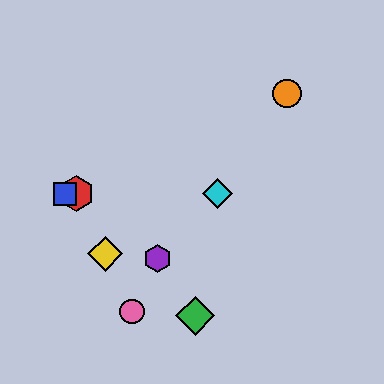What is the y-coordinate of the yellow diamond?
The yellow diamond is at y≈254.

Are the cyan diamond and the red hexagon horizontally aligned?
Yes, both are at y≈194.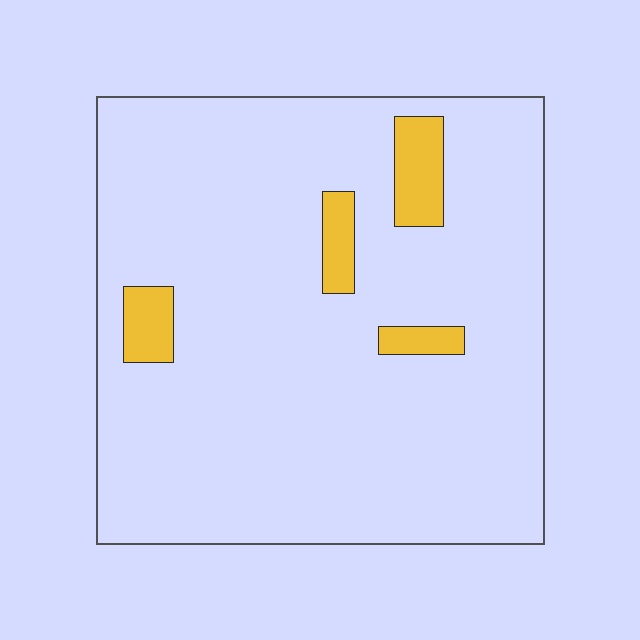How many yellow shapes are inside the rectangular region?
4.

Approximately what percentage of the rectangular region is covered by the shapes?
Approximately 10%.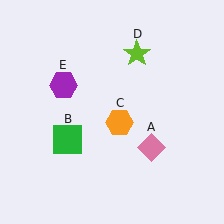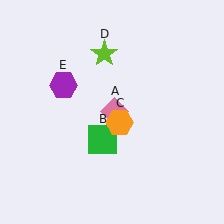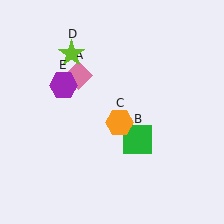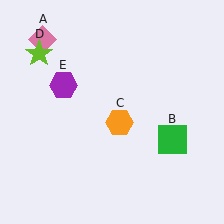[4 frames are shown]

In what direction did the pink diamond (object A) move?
The pink diamond (object A) moved up and to the left.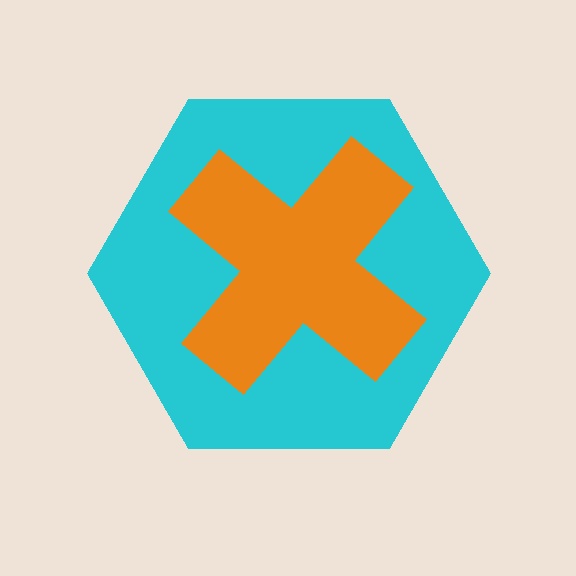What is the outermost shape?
The cyan hexagon.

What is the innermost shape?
The orange cross.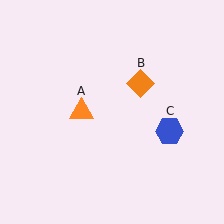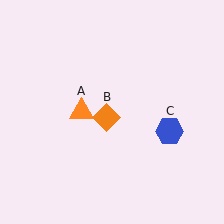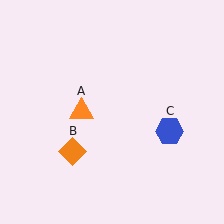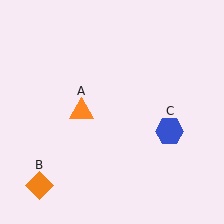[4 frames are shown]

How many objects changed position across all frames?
1 object changed position: orange diamond (object B).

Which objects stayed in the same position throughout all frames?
Orange triangle (object A) and blue hexagon (object C) remained stationary.